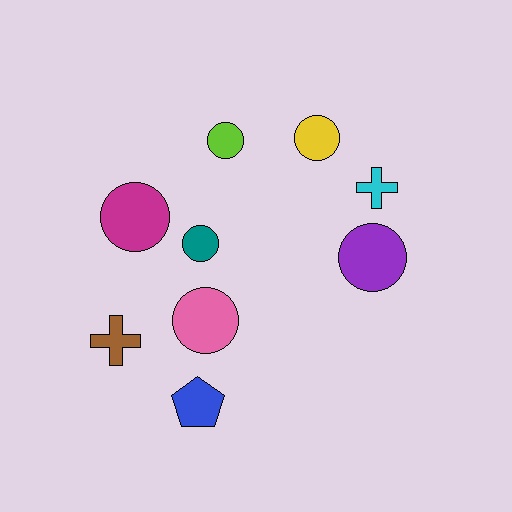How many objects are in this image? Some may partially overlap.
There are 9 objects.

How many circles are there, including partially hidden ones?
There are 6 circles.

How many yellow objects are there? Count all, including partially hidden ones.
There is 1 yellow object.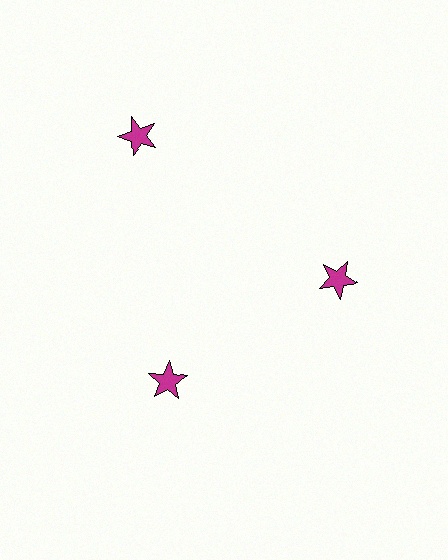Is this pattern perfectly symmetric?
No. The 3 magenta stars are arranged in a ring, but one element near the 11 o'clock position is pushed outward from the center, breaking the 3-fold rotational symmetry.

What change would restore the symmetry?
The symmetry would be restored by moving it inward, back onto the ring so that all 3 stars sit at equal angles and equal distance from the center.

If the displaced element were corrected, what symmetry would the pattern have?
It would have 3-fold rotational symmetry — the pattern would map onto itself every 120 degrees.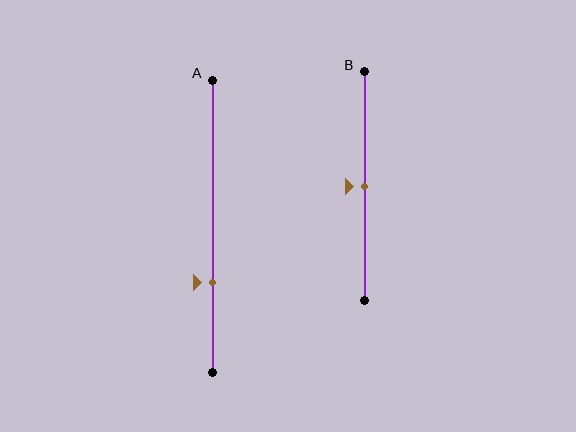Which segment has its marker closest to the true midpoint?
Segment B has its marker closest to the true midpoint.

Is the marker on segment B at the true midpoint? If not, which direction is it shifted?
Yes, the marker on segment B is at the true midpoint.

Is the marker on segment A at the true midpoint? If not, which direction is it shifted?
No, the marker on segment A is shifted downward by about 19% of the segment length.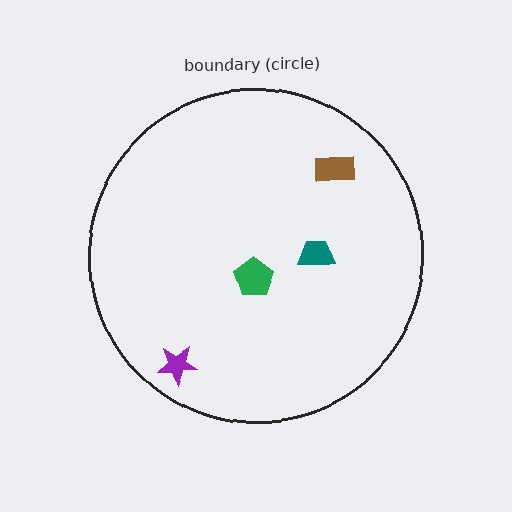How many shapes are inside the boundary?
4 inside, 0 outside.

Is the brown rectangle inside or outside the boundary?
Inside.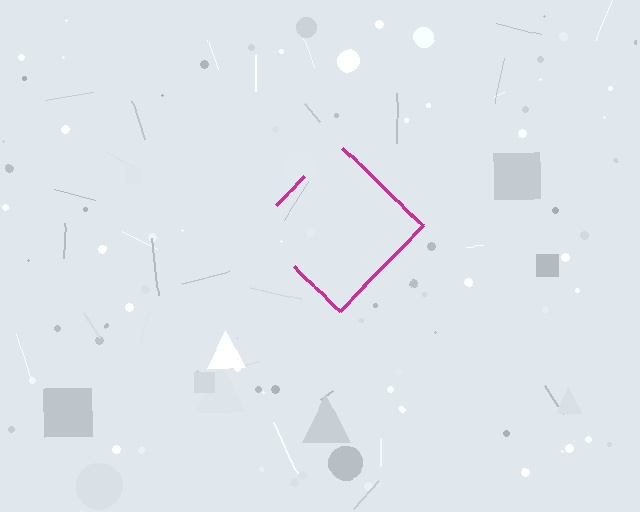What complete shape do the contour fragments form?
The contour fragments form a diamond.